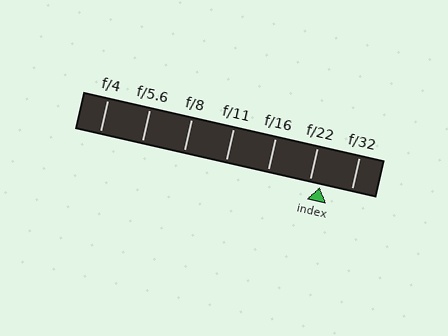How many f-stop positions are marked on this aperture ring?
There are 7 f-stop positions marked.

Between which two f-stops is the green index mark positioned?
The index mark is between f/22 and f/32.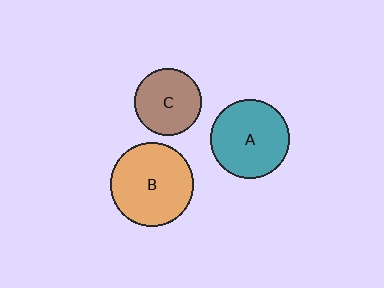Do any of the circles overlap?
No, none of the circles overlap.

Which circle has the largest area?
Circle B (orange).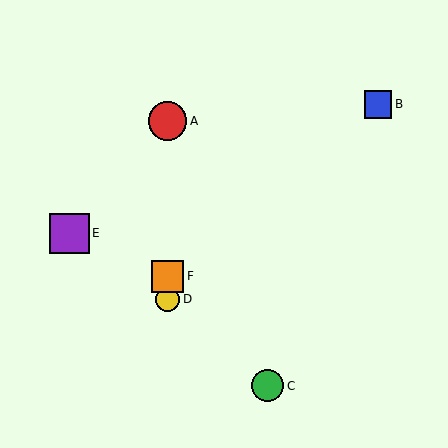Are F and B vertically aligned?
No, F is at x≈167 and B is at x≈378.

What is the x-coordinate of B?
Object B is at x≈378.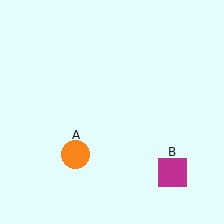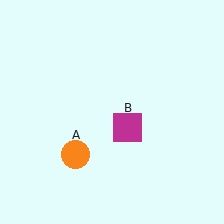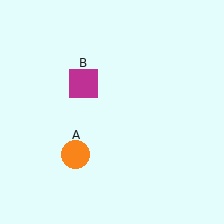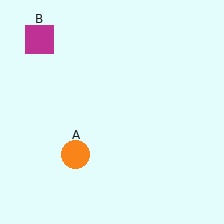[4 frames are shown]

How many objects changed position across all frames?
1 object changed position: magenta square (object B).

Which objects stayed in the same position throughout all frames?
Orange circle (object A) remained stationary.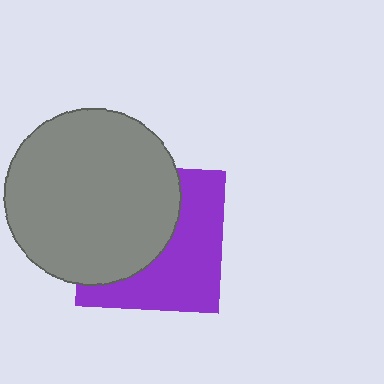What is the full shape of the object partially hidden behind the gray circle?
The partially hidden object is a purple square.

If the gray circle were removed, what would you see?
You would see the complete purple square.